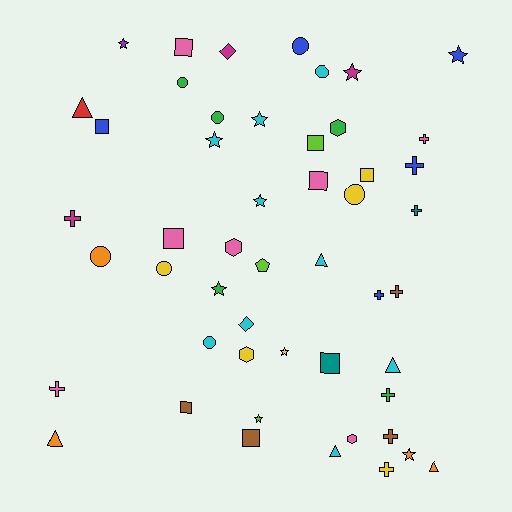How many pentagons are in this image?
There is 1 pentagon.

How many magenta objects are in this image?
There are 3 magenta objects.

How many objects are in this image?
There are 50 objects.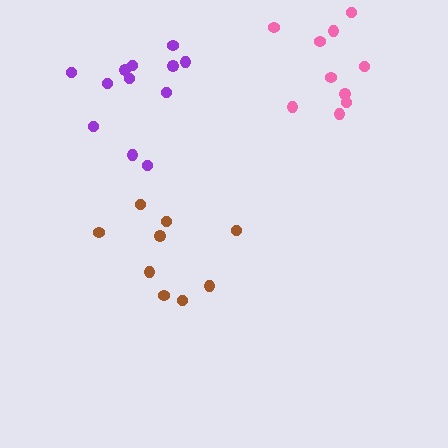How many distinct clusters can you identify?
There are 3 distinct clusters.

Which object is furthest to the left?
The purple cluster is leftmost.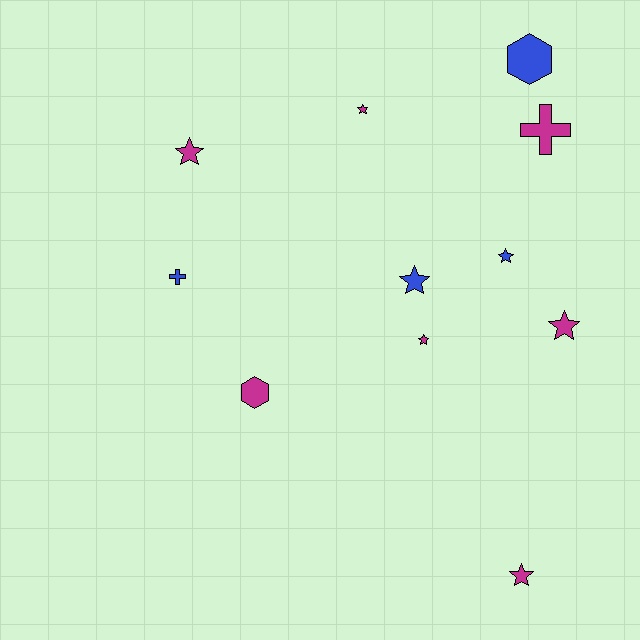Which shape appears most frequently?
Star, with 7 objects.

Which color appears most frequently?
Magenta, with 7 objects.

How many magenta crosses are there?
There is 1 magenta cross.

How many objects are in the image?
There are 11 objects.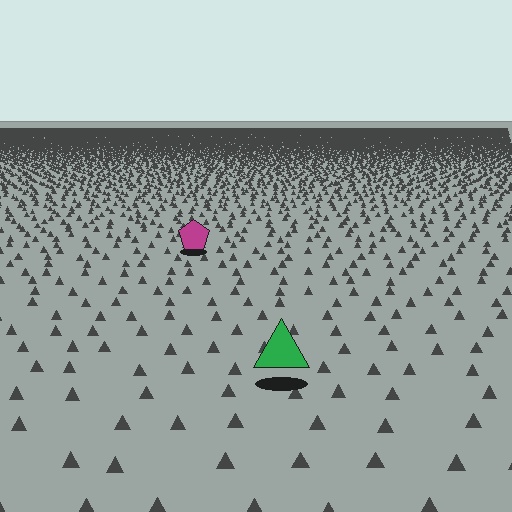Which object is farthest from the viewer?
The magenta pentagon is farthest from the viewer. It appears smaller and the ground texture around it is denser.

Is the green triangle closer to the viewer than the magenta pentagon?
Yes. The green triangle is closer — you can tell from the texture gradient: the ground texture is coarser near it.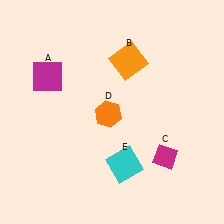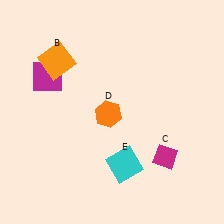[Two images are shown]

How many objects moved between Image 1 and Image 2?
1 object moved between the two images.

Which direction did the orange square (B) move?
The orange square (B) moved left.